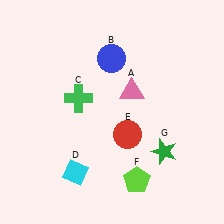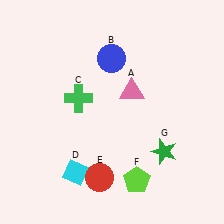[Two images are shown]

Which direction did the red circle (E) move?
The red circle (E) moved down.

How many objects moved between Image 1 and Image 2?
1 object moved between the two images.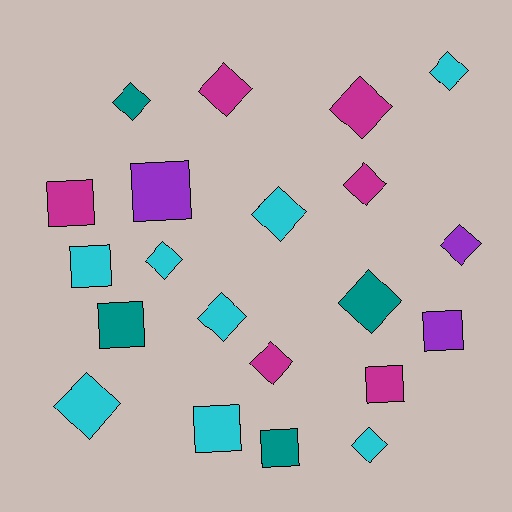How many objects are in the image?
There are 21 objects.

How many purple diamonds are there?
There is 1 purple diamond.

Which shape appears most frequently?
Diamond, with 13 objects.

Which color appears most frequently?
Cyan, with 8 objects.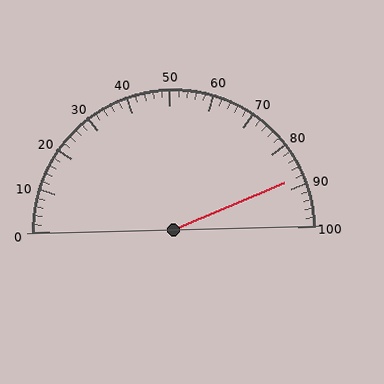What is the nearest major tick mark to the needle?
The nearest major tick mark is 90.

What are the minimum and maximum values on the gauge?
The gauge ranges from 0 to 100.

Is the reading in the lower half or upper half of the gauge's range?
The reading is in the upper half of the range (0 to 100).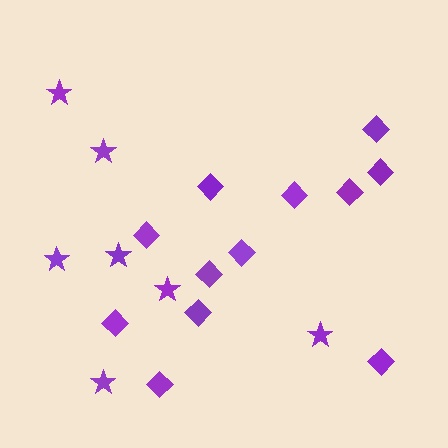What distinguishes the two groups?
There are 2 groups: one group of stars (7) and one group of diamonds (12).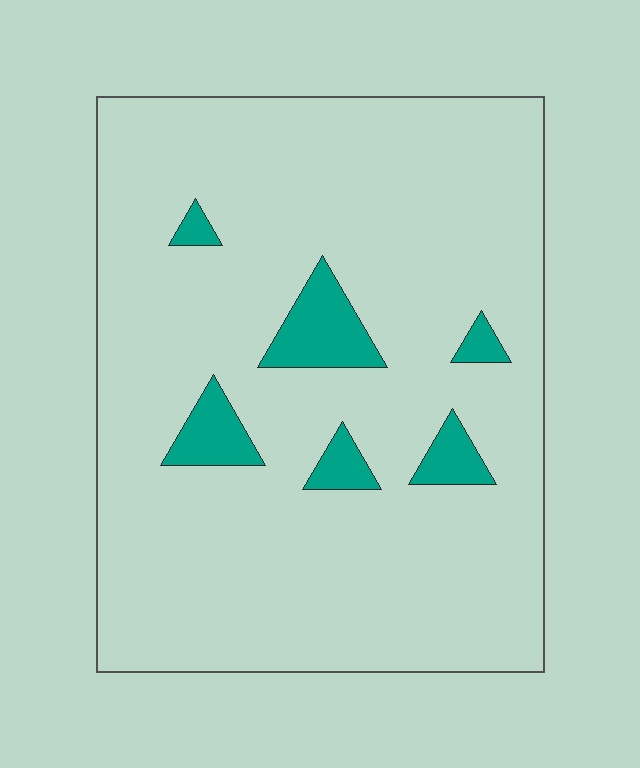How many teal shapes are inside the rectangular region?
6.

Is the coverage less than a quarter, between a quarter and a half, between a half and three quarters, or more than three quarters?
Less than a quarter.